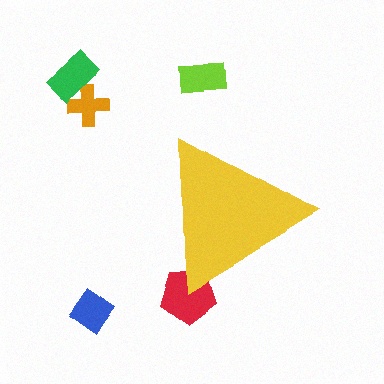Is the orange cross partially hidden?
No, the orange cross is fully visible.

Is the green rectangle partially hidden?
No, the green rectangle is fully visible.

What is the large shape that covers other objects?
A yellow triangle.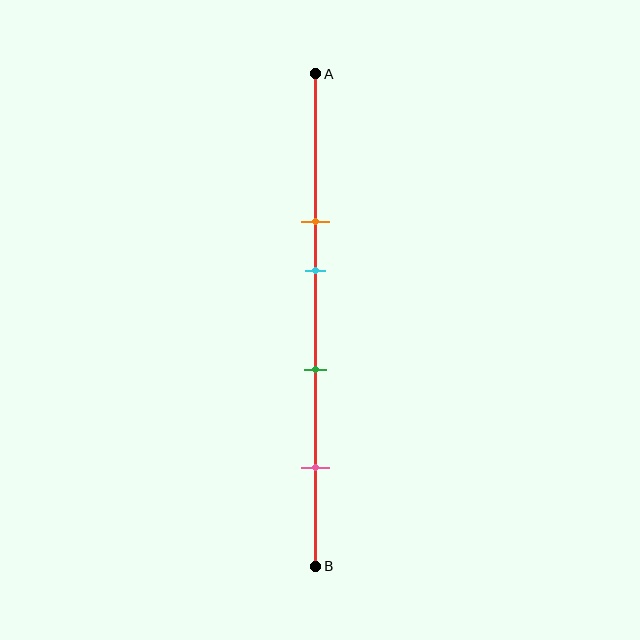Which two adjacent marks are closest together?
The orange and cyan marks are the closest adjacent pair.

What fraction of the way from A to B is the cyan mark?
The cyan mark is approximately 40% (0.4) of the way from A to B.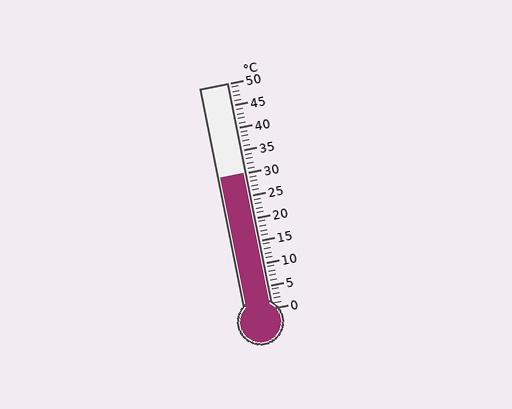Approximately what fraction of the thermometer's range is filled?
The thermometer is filled to approximately 60% of its range.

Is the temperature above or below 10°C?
The temperature is above 10°C.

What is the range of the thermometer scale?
The thermometer scale ranges from 0°C to 50°C.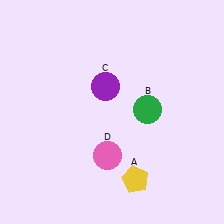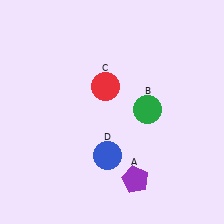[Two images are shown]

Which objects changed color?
A changed from yellow to purple. C changed from purple to red. D changed from pink to blue.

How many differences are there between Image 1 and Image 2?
There are 3 differences between the two images.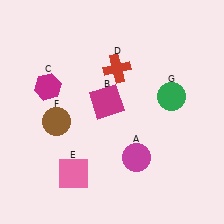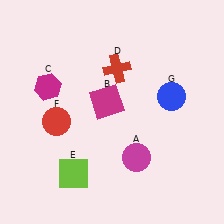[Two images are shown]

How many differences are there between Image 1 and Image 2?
There are 3 differences between the two images.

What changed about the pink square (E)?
In Image 1, E is pink. In Image 2, it changed to lime.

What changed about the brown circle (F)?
In Image 1, F is brown. In Image 2, it changed to red.